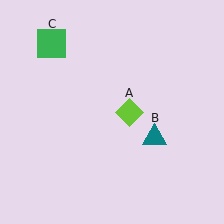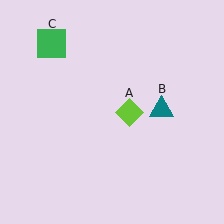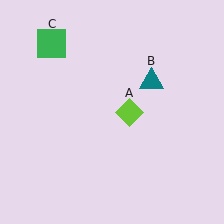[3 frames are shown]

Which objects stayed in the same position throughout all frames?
Lime diamond (object A) and green square (object C) remained stationary.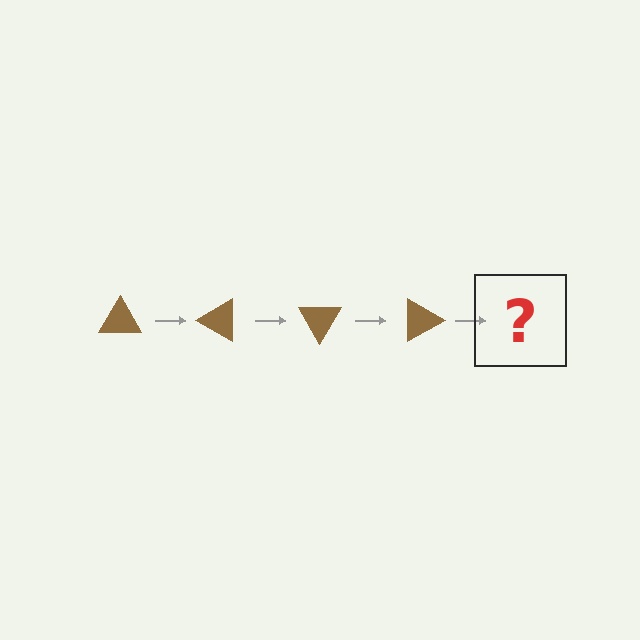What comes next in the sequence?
The next element should be a brown triangle rotated 120 degrees.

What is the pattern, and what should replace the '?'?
The pattern is that the triangle rotates 30 degrees each step. The '?' should be a brown triangle rotated 120 degrees.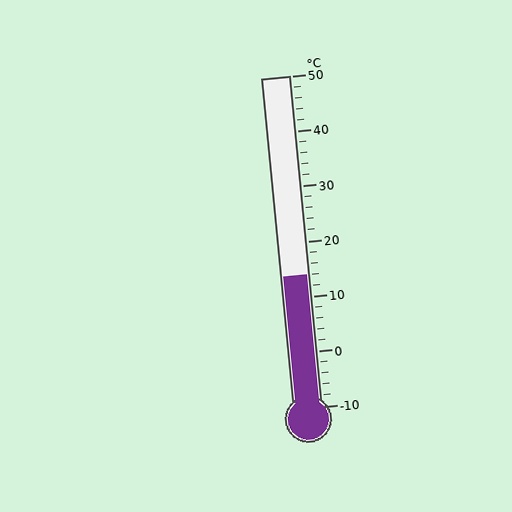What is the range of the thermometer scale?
The thermometer scale ranges from -10°C to 50°C.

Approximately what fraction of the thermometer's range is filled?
The thermometer is filled to approximately 40% of its range.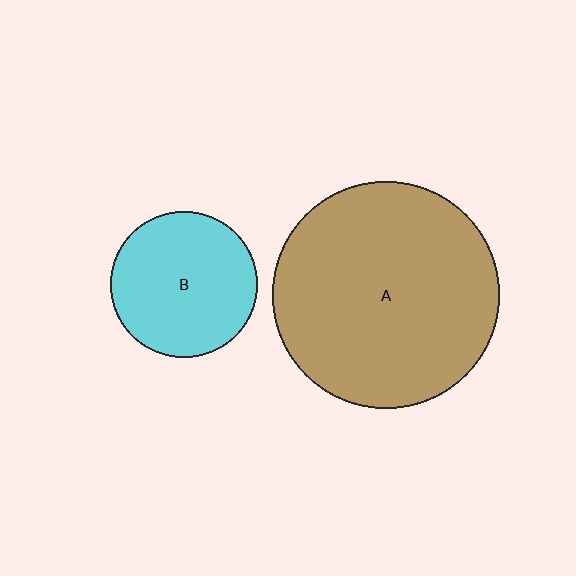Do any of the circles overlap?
No, none of the circles overlap.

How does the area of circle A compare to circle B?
Approximately 2.4 times.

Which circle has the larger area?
Circle A (brown).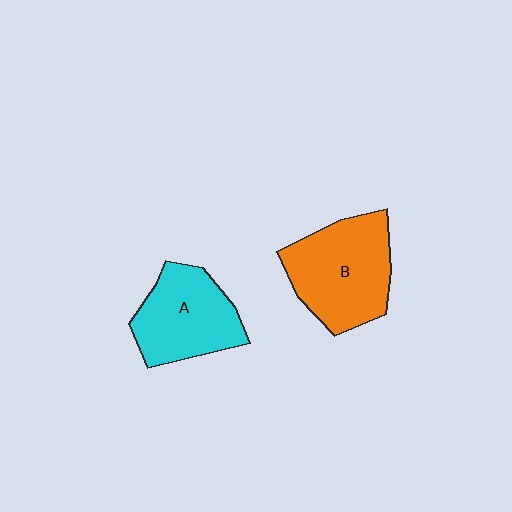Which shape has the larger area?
Shape B (orange).